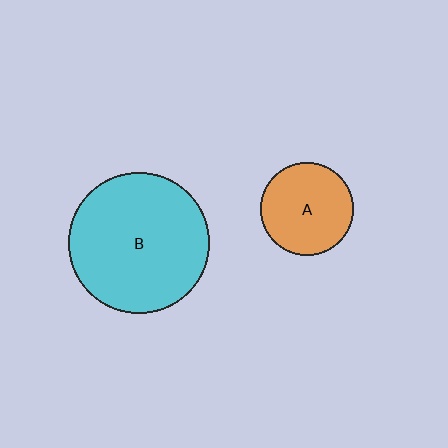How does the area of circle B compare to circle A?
Approximately 2.3 times.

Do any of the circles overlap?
No, none of the circles overlap.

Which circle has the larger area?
Circle B (cyan).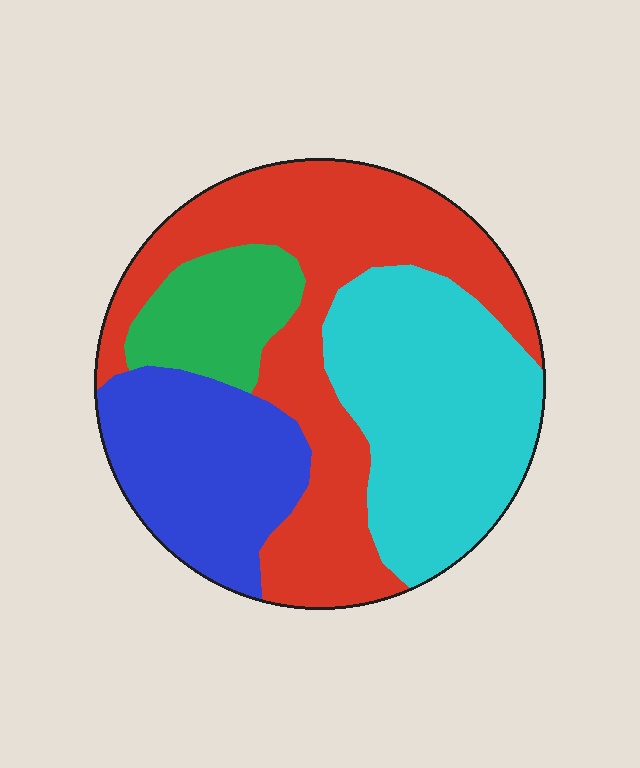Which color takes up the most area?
Red, at roughly 40%.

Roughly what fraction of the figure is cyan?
Cyan takes up about one third (1/3) of the figure.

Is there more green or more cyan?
Cyan.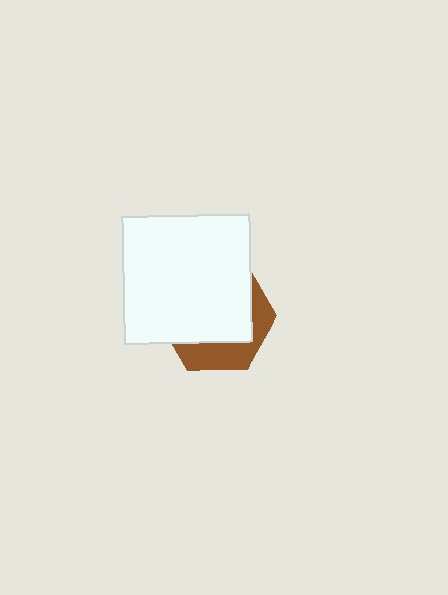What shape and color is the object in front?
The object in front is a white square.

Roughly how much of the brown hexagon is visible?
A small part of it is visible (roughly 31%).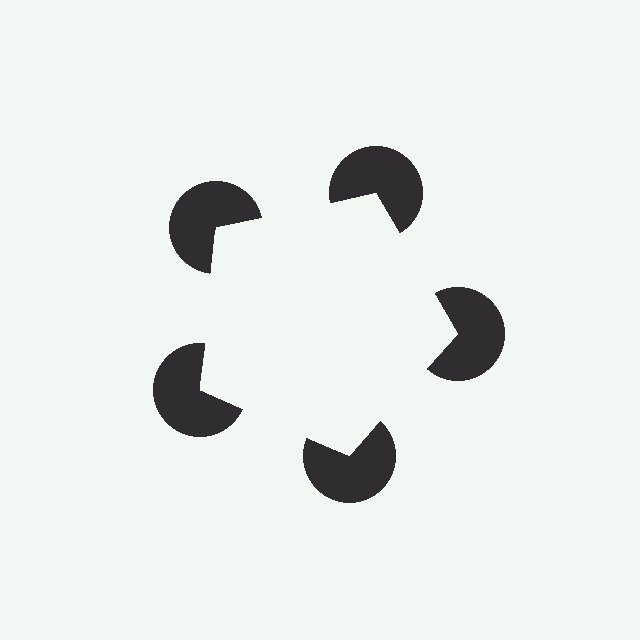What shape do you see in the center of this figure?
An illusory pentagon — its edges are inferred from the aligned wedge cuts in the pac-man discs, not physically drawn.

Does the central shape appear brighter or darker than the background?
It typically appears slightly brighter than the background, even though no actual brightness change is drawn.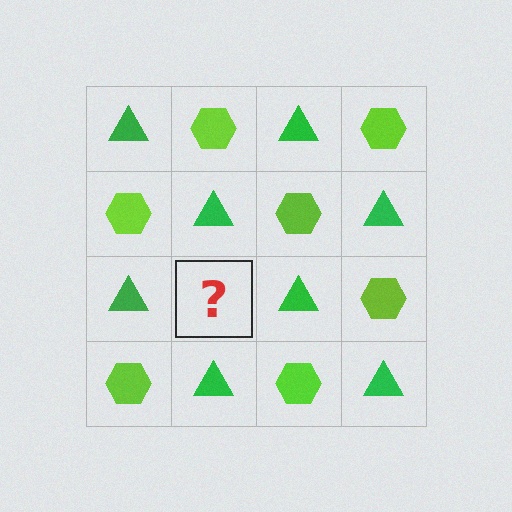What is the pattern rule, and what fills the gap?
The rule is that it alternates green triangle and lime hexagon in a checkerboard pattern. The gap should be filled with a lime hexagon.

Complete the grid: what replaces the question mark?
The question mark should be replaced with a lime hexagon.